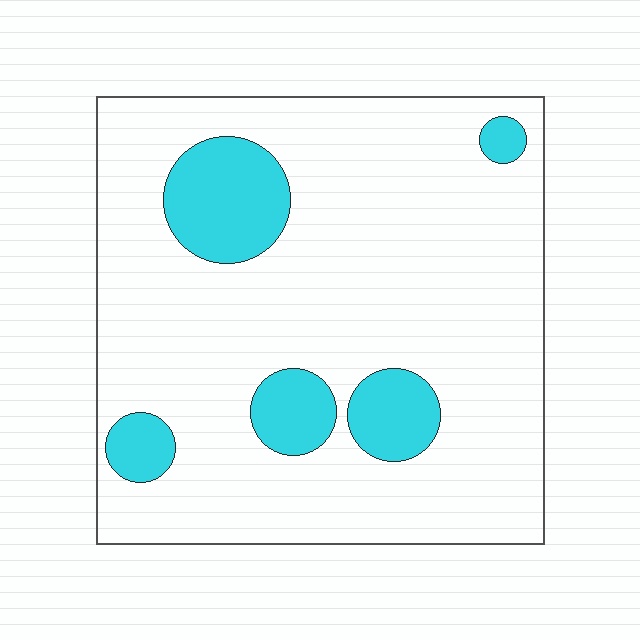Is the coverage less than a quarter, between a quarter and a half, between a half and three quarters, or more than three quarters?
Less than a quarter.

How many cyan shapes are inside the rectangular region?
5.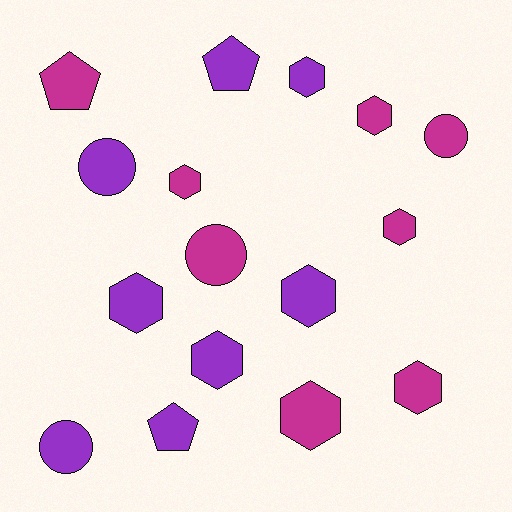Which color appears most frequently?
Magenta, with 8 objects.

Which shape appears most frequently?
Hexagon, with 9 objects.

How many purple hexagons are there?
There are 4 purple hexagons.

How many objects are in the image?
There are 16 objects.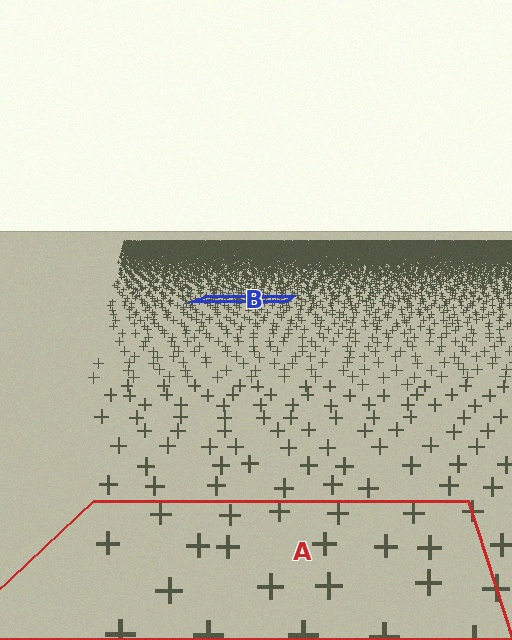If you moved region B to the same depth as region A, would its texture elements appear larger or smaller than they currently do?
They would appear larger. At a closer depth, the same texture elements are projected at a bigger on-screen size.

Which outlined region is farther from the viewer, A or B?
Region B is farther from the viewer — the texture elements inside it appear smaller and more densely packed.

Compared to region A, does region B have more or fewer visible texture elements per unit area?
Region B has more texture elements per unit area — they are packed more densely because it is farther away.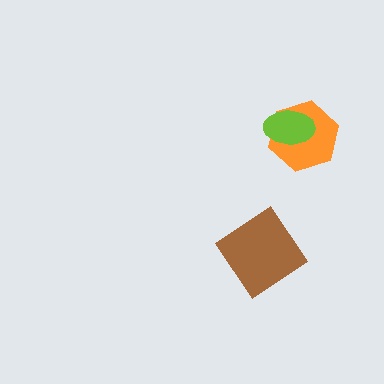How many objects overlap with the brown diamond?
0 objects overlap with the brown diamond.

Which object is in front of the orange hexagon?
The lime ellipse is in front of the orange hexagon.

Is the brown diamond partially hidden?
No, no other shape covers it.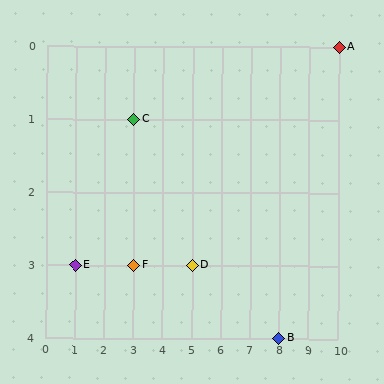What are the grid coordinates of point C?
Point C is at grid coordinates (3, 1).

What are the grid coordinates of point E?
Point E is at grid coordinates (1, 3).